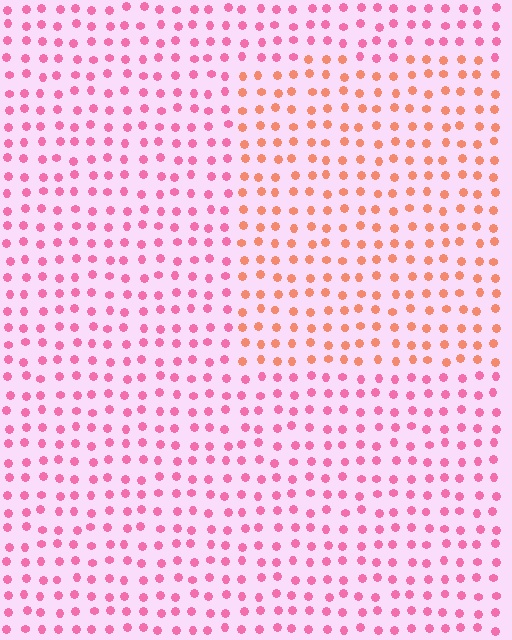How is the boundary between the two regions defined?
The boundary is defined purely by a slight shift in hue (about 40 degrees). Spacing, size, and orientation are identical on both sides.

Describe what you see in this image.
The image is filled with small pink elements in a uniform arrangement. A rectangle-shaped region is visible where the elements are tinted to a slightly different hue, forming a subtle color boundary.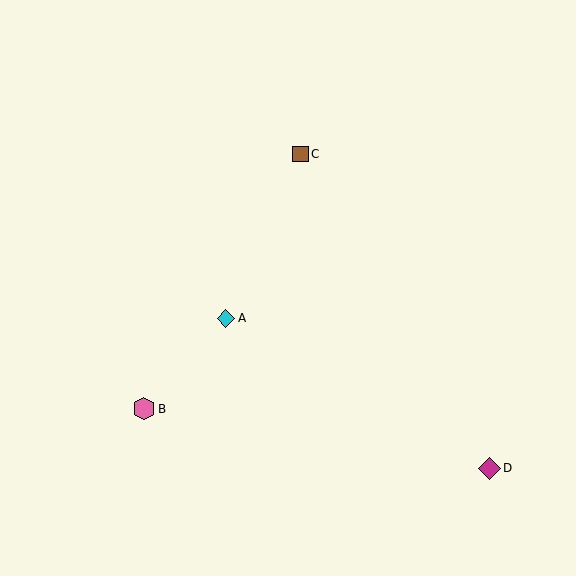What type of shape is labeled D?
Shape D is a magenta diamond.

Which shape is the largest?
The pink hexagon (labeled B) is the largest.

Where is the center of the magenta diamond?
The center of the magenta diamond is at (489, 468).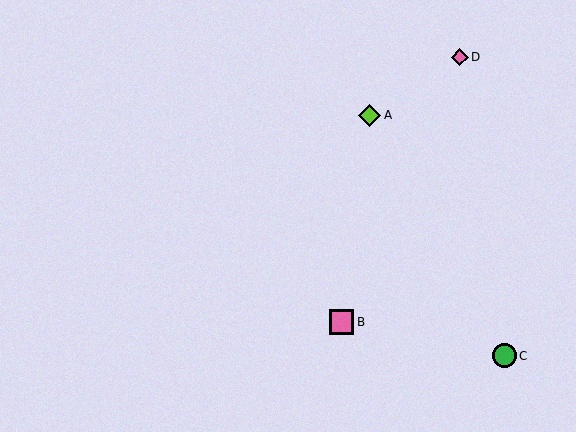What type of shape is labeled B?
Shape B is a pink square.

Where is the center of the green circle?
The center of the green circle is at (505, 356).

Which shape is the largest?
The pink square (labeled B) is the largest.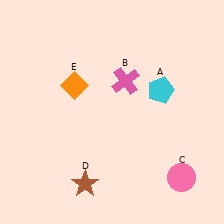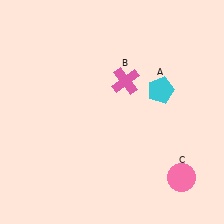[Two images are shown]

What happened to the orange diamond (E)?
The orange diamond (E) was removed in Image 2. It was in the top-left area of Image 1.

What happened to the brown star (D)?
The brown star (D) was removed in Image 2. It was in the bottom-left area of Image 1.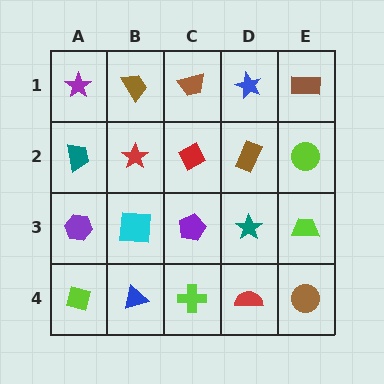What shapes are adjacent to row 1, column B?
A red star (row 2, column B), a purple star (row 1, column A), a brown trapezoid (row 1, column C).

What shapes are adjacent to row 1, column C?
A red diamond (row 2, column C), a brown trapezoid (row 1, column B), a blue star (row 1, column D).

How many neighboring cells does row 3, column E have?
3.